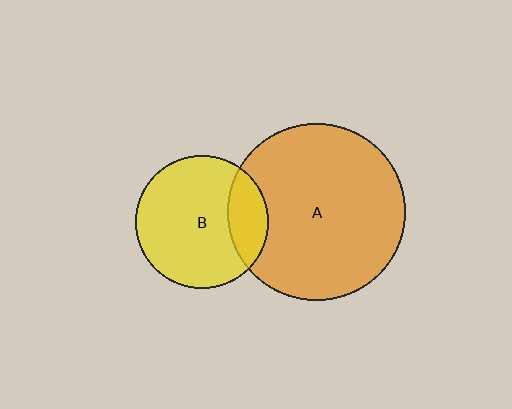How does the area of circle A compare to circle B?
Approximately 1.8 times.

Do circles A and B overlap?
Yes.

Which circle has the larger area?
Circle A (orange).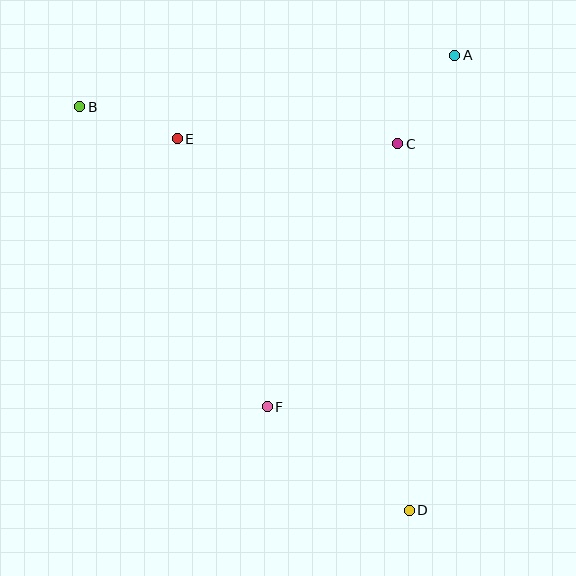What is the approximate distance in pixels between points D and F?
The distance between D and F is approximately 176 pixels.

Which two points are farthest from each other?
Points B and D are farthest from each other.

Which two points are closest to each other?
Points B and E are closest to each other.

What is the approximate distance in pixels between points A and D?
The distance between A and D is approximately 457 pixels.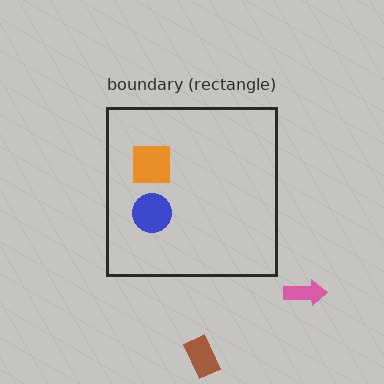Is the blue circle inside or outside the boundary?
Inside.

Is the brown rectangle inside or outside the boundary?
Outside.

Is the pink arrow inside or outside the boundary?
Outside.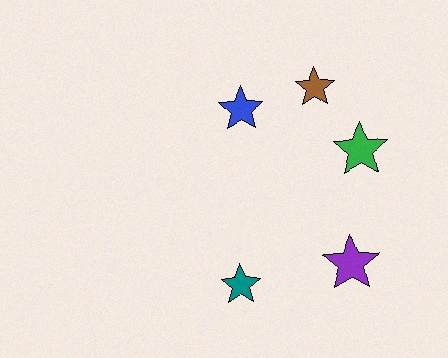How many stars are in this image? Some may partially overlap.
There are 5 stars.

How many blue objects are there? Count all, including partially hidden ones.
There is 1 blue object.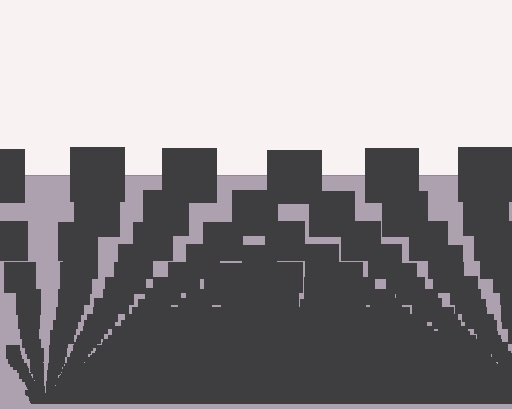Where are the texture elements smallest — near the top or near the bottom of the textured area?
Near the bottom.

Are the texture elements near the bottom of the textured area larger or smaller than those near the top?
Smaller. The gradient is inverted — elements near the bottom are smaller and denser.